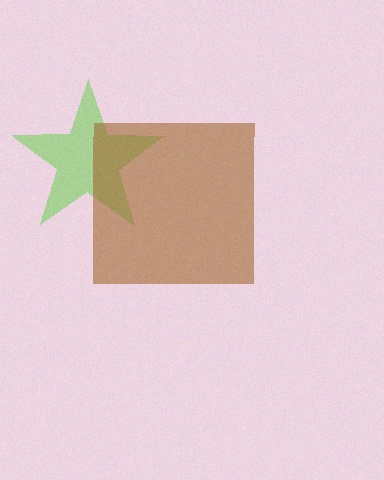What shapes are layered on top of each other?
The layered shapes are: a lime star, a brown square.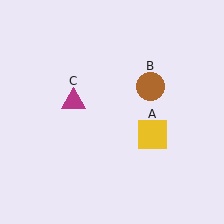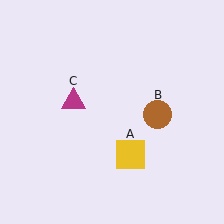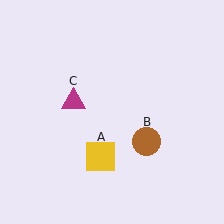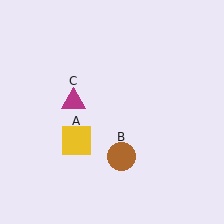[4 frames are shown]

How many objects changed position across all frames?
2 objects changed position: yellow square (object A), brown circle (object B).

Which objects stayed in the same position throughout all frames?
Magenta triangle (object C) remained stationary.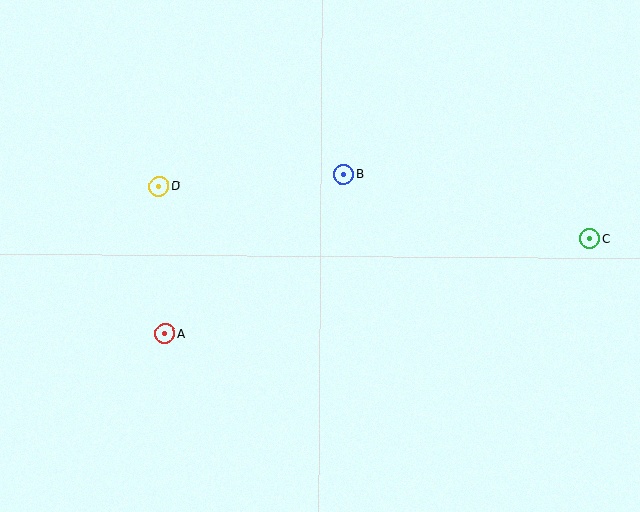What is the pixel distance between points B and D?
The distance between B and D is 184 pixels.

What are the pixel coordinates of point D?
Point D is at (159, 186).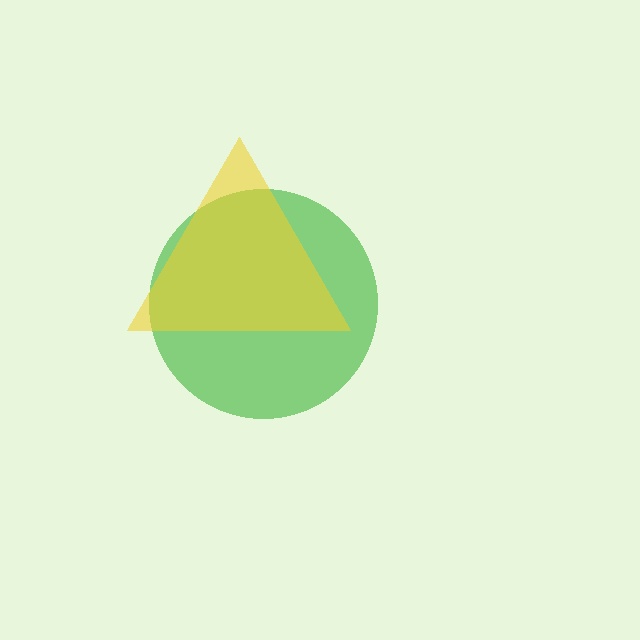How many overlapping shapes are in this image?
There are 2 overlapping shapes in the image.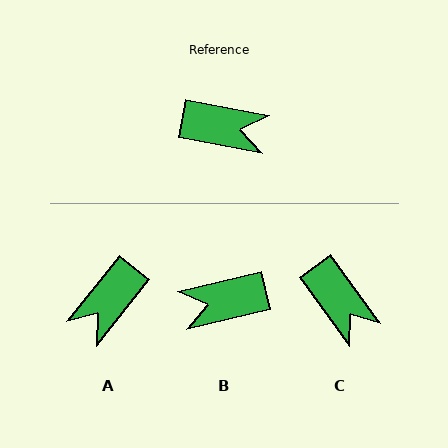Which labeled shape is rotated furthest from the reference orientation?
B, about 155 degrees away.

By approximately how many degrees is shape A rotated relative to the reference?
Approximately 118 degrees clockwise.